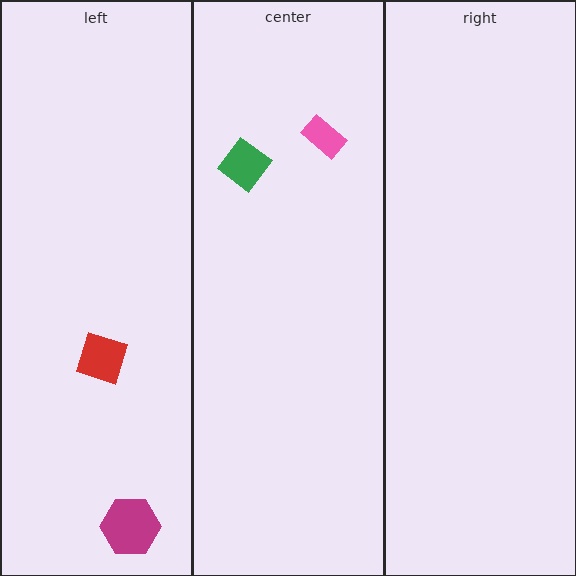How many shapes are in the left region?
2.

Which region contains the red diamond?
The left region.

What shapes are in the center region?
The pink rectangle, the green diamond.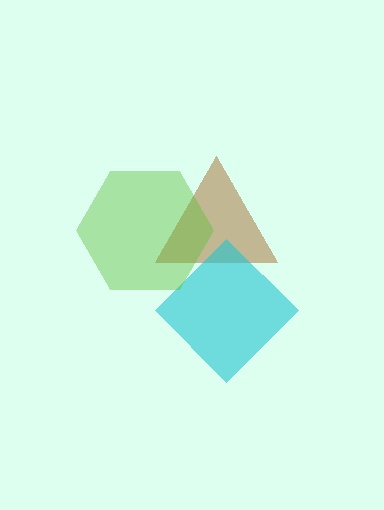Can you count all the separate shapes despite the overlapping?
Yes, there are 3 separate shapes.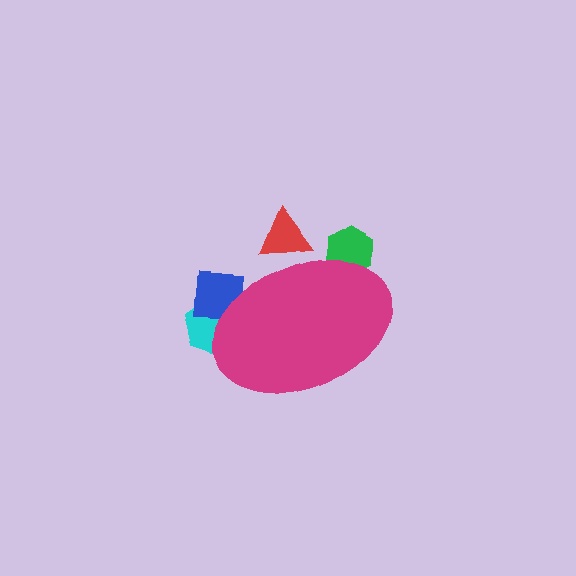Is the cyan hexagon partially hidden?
Yes, the cyan hexagon is partially hidden behind the magenta ellipse.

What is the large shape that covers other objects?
A magenta ellipse.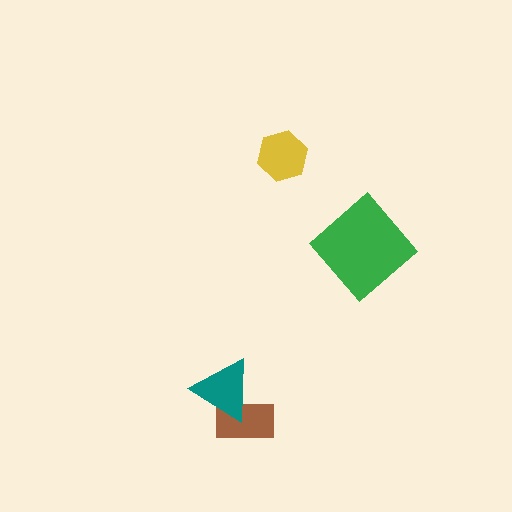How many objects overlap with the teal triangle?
1 object overlaps with the teal triangle.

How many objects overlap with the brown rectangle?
1 object overlaps with the brown rectangle.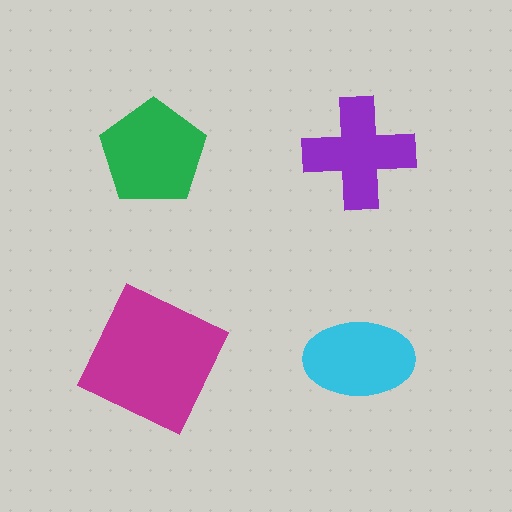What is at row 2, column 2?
A cyan ellipse.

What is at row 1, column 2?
A purple cross.